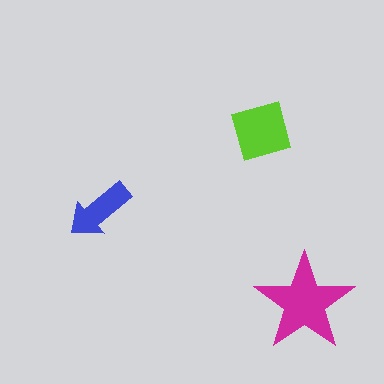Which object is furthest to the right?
The magenta star is rightmost.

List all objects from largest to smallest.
The magenta star, the lime diamond, the blue arrow.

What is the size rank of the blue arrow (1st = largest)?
3rd.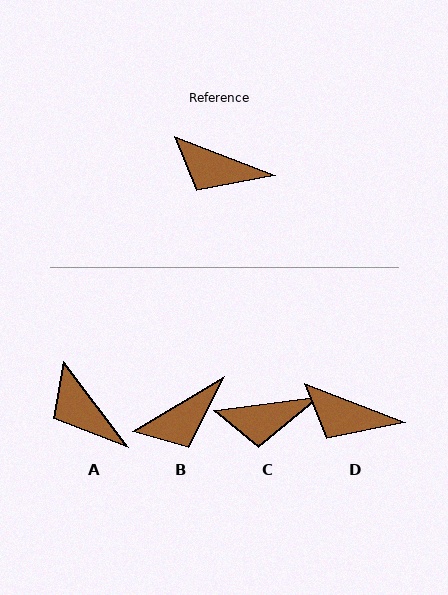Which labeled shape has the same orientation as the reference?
D.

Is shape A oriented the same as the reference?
No, it is off by about 32 degrees.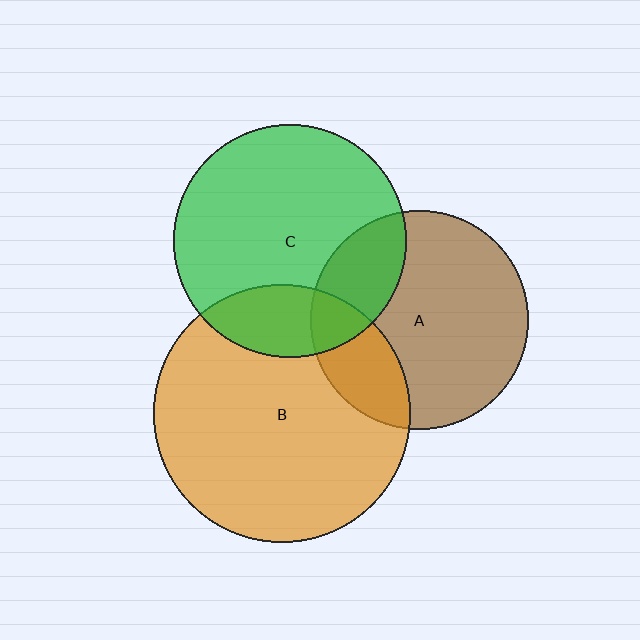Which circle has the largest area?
Circle B (orange).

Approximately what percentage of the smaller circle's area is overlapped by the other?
Approximately 20%.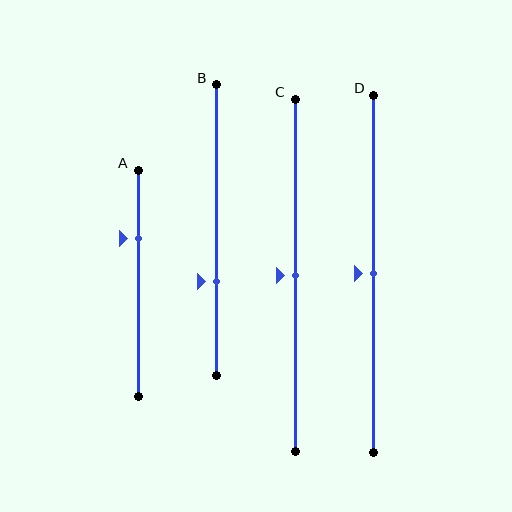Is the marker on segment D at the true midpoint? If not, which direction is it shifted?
Yes, the marker on segment D is at the true midpoint.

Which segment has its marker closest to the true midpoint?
Segment C has its marker closest to the true midpoint.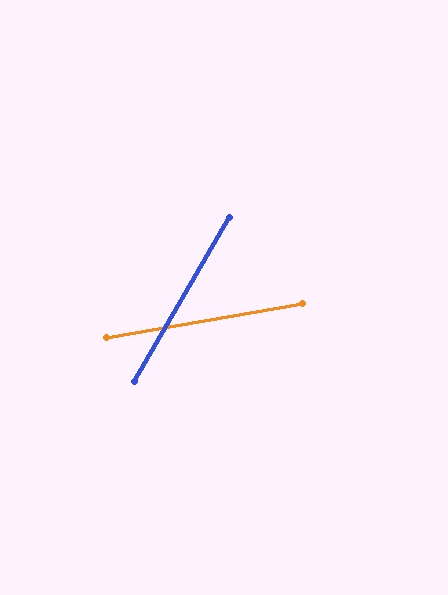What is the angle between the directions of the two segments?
Approximately 50 degrees.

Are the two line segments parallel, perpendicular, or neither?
Neither parallel nor perpendicular — they differ by about 50°.